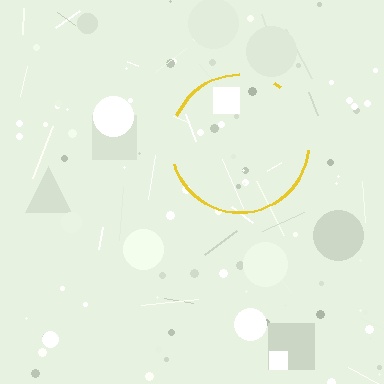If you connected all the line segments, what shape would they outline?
They would outline a circle.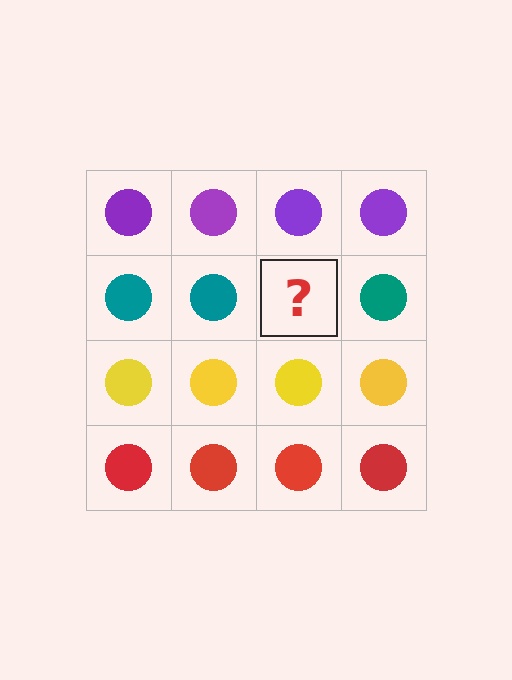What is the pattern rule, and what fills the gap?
The rule is that each row has a consistent color. The gap should be filled with a teal circle.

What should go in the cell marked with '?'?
The missing cell should contain a teal circle.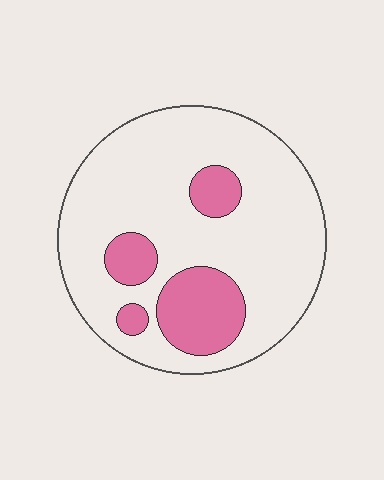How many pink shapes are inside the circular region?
4.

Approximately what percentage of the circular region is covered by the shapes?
Approximately 20%.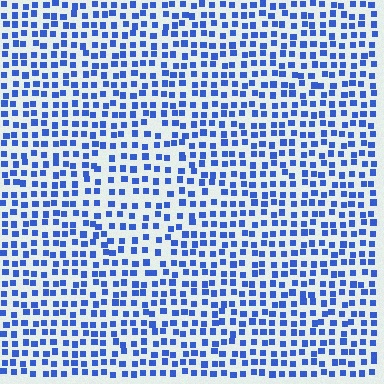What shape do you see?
I see a diamond.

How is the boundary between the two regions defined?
The boundary is defined by a change in element density (approximately 1.4x ratio). All elements are the same color, size, and shape.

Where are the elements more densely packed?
The elements are more densely packed outside the diamond boundary.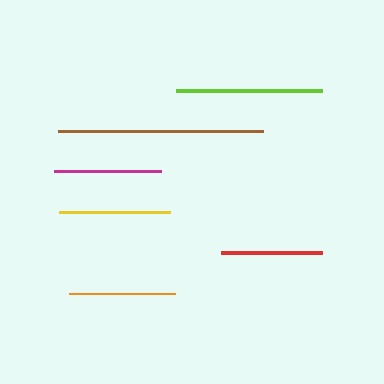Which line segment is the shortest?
The red line is the shortest at approximately 101 pixels.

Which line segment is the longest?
The brown line is the longest at approximately 205 pixels.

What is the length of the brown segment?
The brown segment is approximately 205 pixels long.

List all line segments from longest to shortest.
From longest to shortest: brown, lime, yellow, magenta, orange, red.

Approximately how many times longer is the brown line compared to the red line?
The brown line is approximately 2.0 times the length of the red line.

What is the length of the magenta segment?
The magenta segment is approximately 107 pixels long.